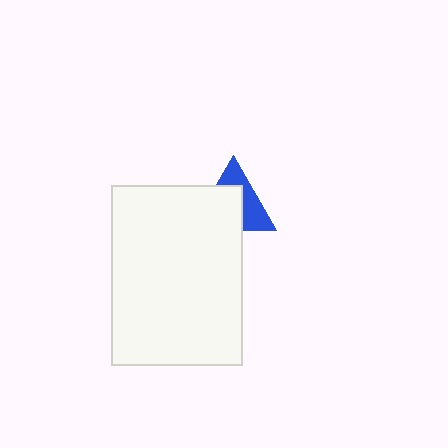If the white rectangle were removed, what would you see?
You would see the complete blue triangle.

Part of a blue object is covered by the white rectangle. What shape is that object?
It is a triangle.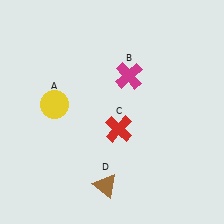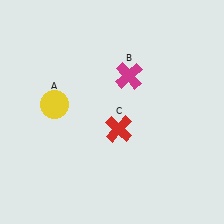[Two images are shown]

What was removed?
The brown triangle (D) was removed in Image 2.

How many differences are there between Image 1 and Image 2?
There is 1 difference between the two images.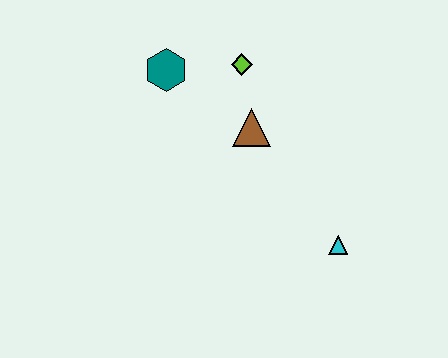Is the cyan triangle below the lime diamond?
Yes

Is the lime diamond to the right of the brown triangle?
No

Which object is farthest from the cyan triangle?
The teal hexagon is farthest from the cyan triangle.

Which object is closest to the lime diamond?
The brown triangle is closest to the lime diamond.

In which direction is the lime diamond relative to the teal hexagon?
The lime diamond is to the right of the teal hexagon.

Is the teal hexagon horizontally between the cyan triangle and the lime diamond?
No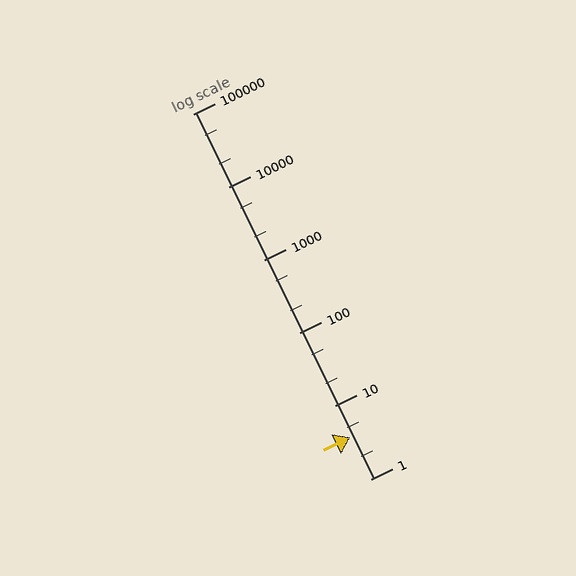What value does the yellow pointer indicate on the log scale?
The pointer indicates approximately 3.7.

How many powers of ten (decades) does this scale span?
The scale spans 5 decades, from 1 to 100000.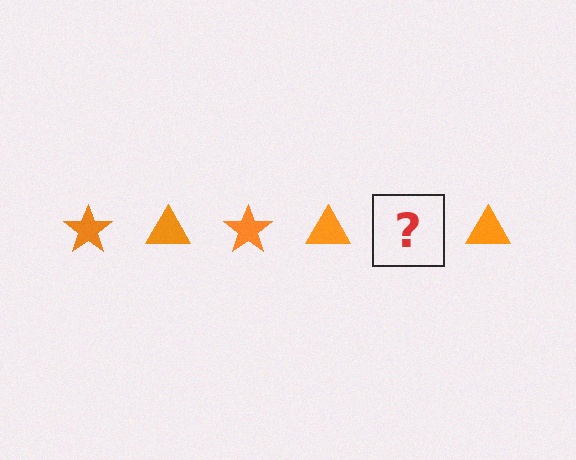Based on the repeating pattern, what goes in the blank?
The blank should be an orange star.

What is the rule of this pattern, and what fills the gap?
The rule is that the pattern cycles through star, triangle shapes in orange. The gap should be filled with an orange star.